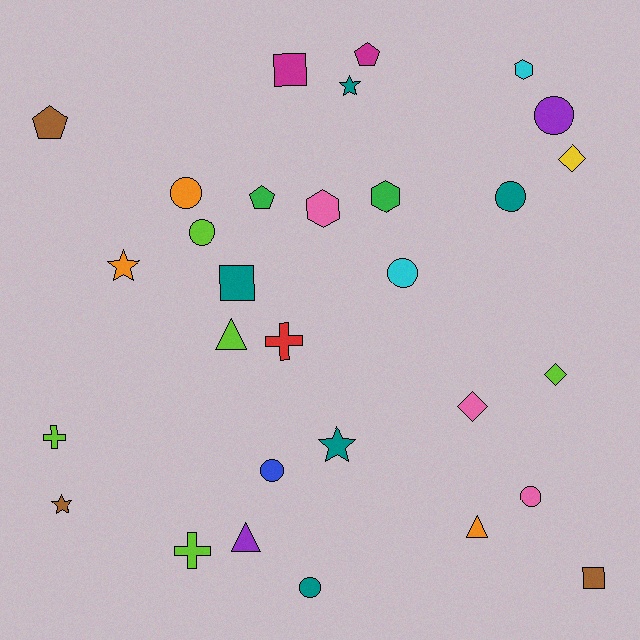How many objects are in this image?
There are 30 objects.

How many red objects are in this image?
There is 1 red object.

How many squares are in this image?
There are 3 squares.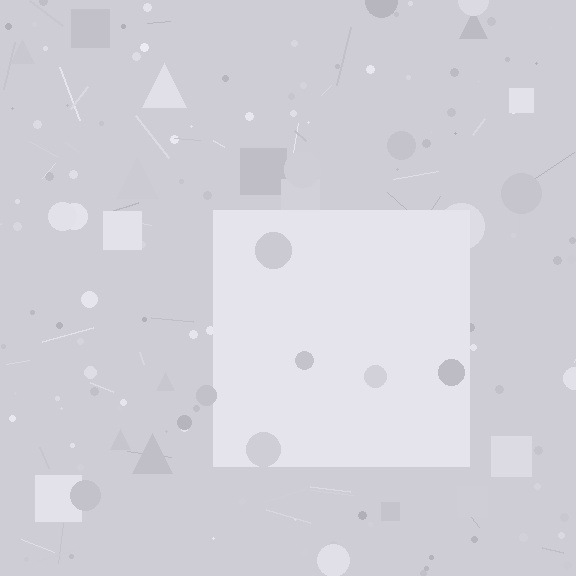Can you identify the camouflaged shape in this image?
The camouflaged shape is a square.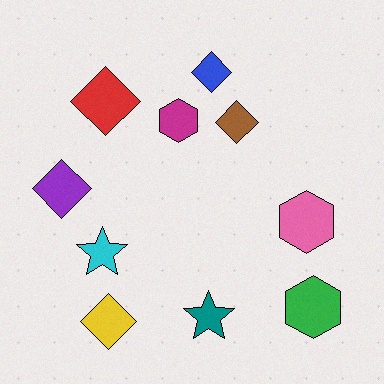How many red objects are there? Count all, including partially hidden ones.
There is 1 red object.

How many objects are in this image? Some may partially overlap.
There are 10 objects.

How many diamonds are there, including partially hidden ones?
There are 5 diamonds.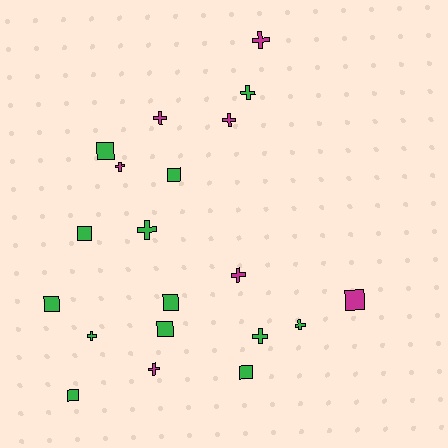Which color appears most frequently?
Green, with 13 objects.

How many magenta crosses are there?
There are 6 magenta crosses.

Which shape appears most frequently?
Cross, with 11 objects.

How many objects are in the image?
There are 20 objects.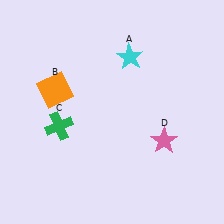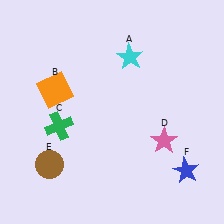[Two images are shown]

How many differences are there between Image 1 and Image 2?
There are 2 differences between the two images.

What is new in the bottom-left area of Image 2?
A brown circle (E) was added in the bottom-left area of Image 2.